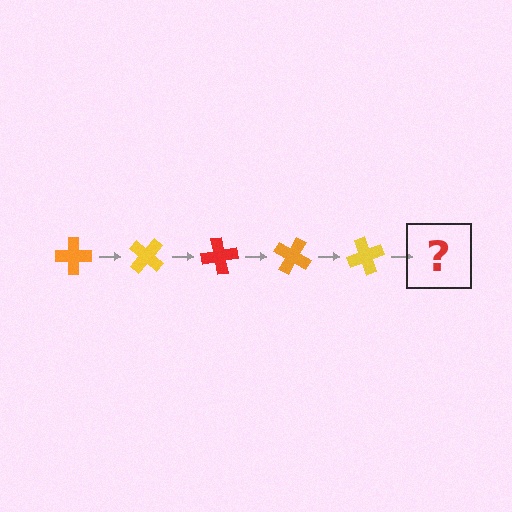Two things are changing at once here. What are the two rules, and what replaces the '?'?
The two rules are that it rotates 40 degrees each step and the color cycles through orange, yellow, and red. The '?' should be a red cross, rotated 200 degrees from the start.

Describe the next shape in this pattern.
It should be a red cross, rotated 200 degrees from the start.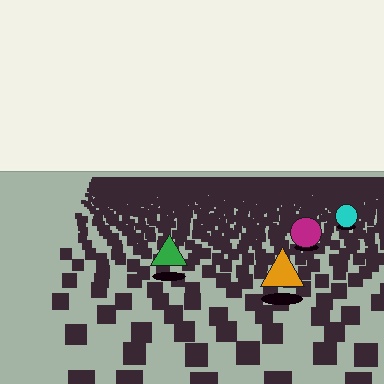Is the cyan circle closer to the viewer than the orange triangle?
No. The orange triangle is closer — you can tell from the texture gradient: the ground texture is coarser near it.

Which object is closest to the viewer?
The orange triangle is closest. The texture marks near it are larger and more spread out.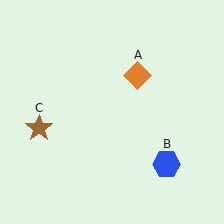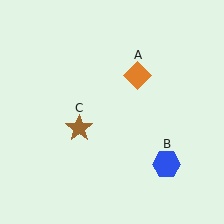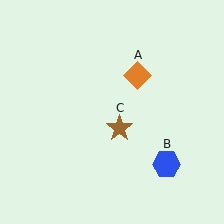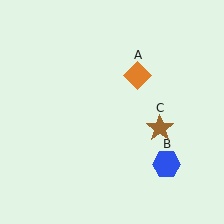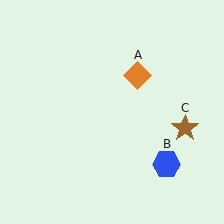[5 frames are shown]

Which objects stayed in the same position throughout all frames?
Orange diamond (object A) and blue hexagon (object B) remained stationary.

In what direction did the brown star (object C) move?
The brown star (object C) moved right.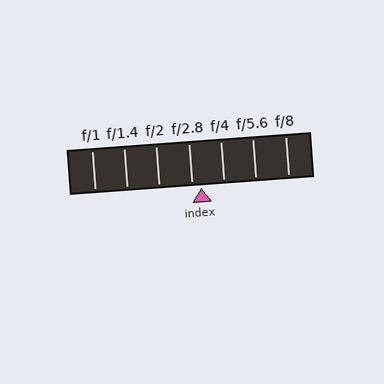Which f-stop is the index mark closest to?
The index mark is closest to f/2.8.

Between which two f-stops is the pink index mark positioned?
The index mark is between f/2.8 and f/4.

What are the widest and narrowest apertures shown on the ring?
The widest aperture shown is f/1 and the narrowest is f/8.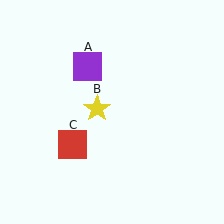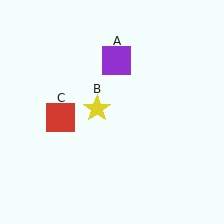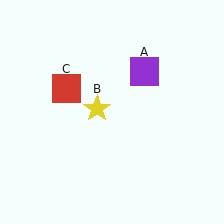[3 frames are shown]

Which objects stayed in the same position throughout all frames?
Yellow star (object B) remained stationary.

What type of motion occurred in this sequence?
The purple square (object A), red square (object C) rotated clockwise around the center of the scene.